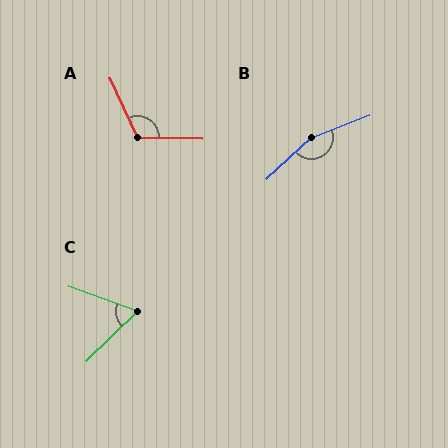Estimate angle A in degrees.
Approximately 116 degrees.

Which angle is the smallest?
C, at approximately 64 degrees.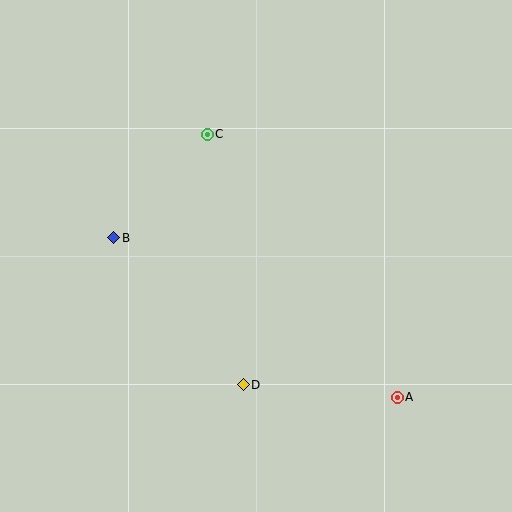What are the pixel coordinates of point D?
Point D is at (243, 385).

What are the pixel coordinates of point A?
Point A is at (397, 397).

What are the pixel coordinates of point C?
Point C is at (207, 134).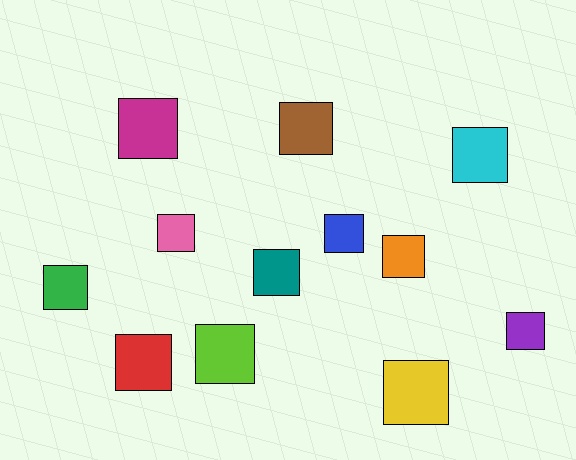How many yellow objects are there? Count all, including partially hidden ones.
There is 1 yellow object.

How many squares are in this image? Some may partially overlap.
There are 12 squares.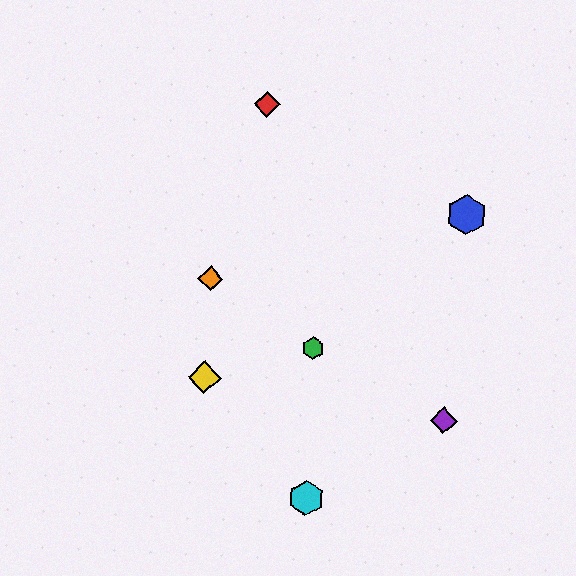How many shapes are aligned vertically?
2 shapes (the green hexagon, the cyan hexagon) are aligned vertically.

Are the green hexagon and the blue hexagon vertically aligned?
No, the green hexagon is at x≈313 and the blue hexagon is at x≈466.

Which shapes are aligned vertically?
The green hexagon, the cyan hexagon are aligned vertically.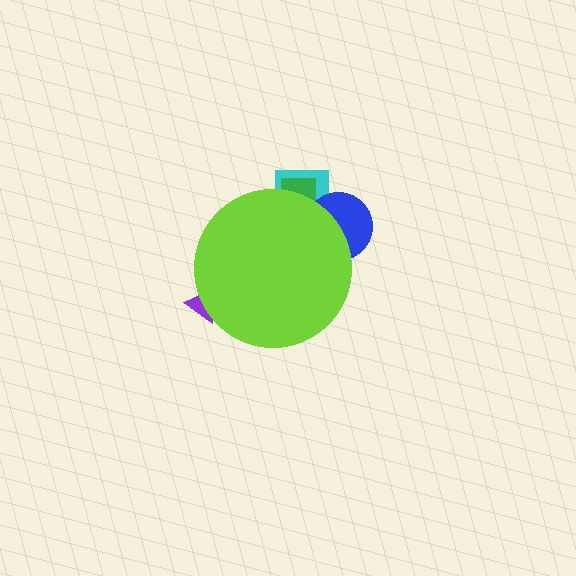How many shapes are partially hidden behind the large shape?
4 shapes are partially hidden.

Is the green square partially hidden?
Yes, the green square is partially hidden behind the lime circle.